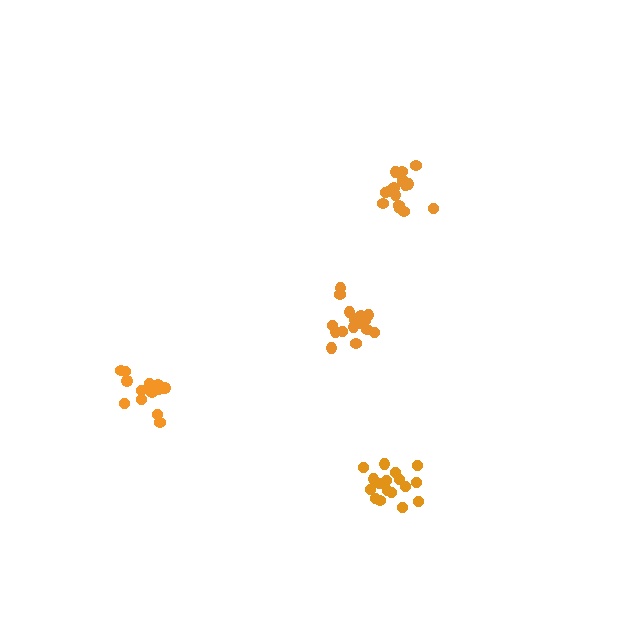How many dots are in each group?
Group 1: 15 dots, Group 2: 13 dots, Group 3: 17 dots, Group 4: 16 dots (61 total).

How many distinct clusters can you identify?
There are 4 distinct clusters.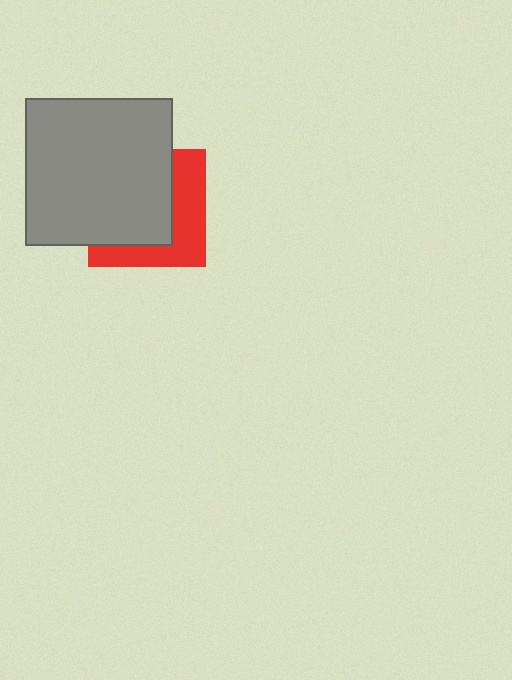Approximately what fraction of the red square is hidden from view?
Roughly 59% of the red square is hidden behind the gray square.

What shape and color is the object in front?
The object in front is a gray square.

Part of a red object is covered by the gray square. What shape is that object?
It is a square.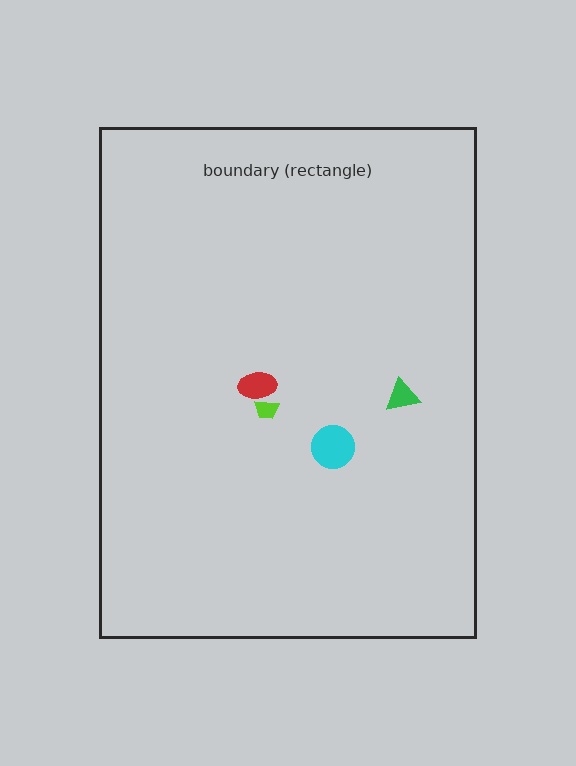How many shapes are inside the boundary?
4 inside, 0 outside.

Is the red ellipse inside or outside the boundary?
Inside.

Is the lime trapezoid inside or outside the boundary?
Inside.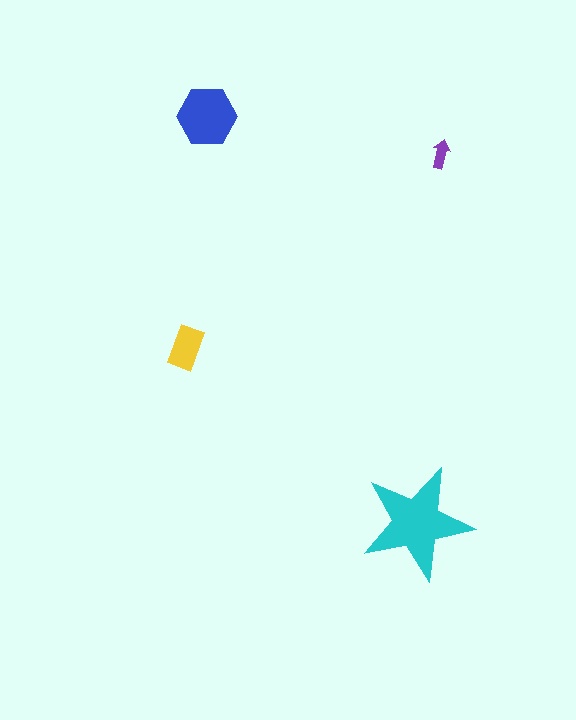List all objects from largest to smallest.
The cyan star, the blue hexagon, the yellow rectangle, the purple arrow.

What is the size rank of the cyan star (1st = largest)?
1st.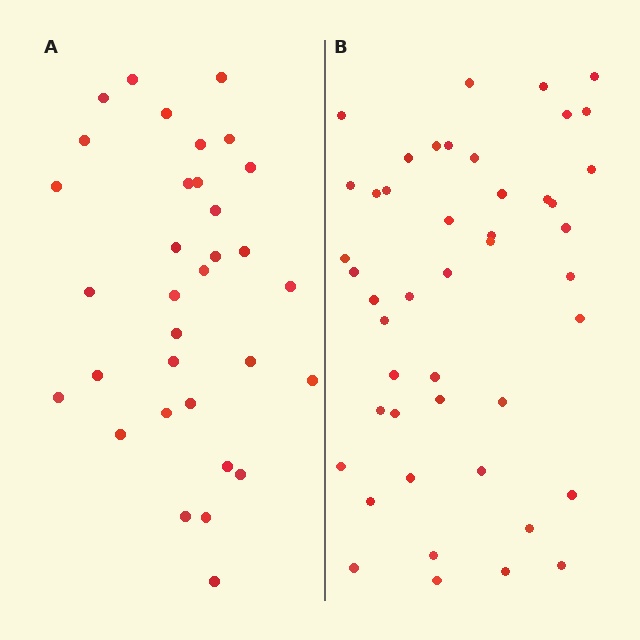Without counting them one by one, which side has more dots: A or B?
Region B (the right region) has more dots.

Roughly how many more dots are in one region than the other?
Region B has approximately 15 more dots than region A.